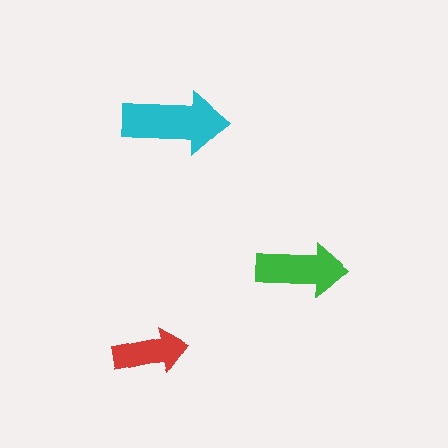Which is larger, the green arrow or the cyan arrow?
The cyan one.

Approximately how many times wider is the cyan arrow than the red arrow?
About 1.5 times wider.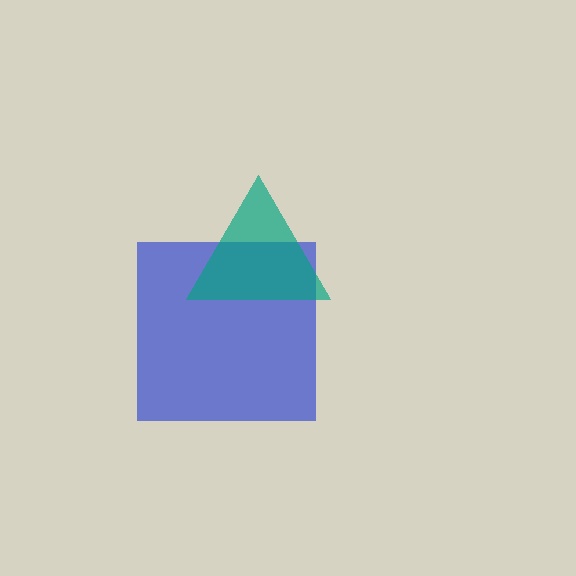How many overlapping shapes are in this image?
There are 2 overlapping shapes in the image.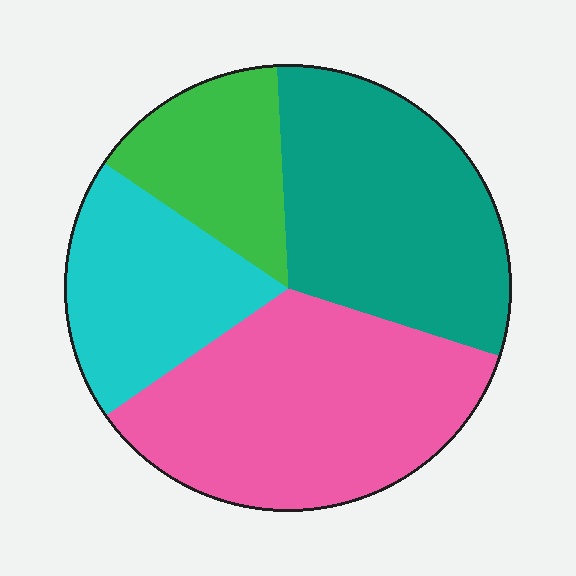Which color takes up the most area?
Pink, at roughly 35%.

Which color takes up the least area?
Green, at roughly 15%.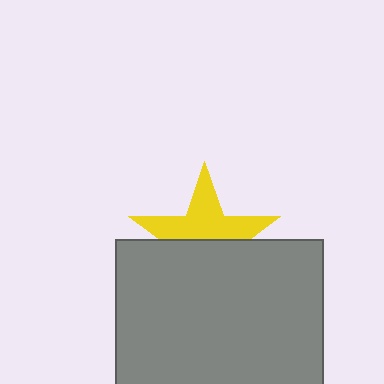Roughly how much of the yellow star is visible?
About half of it is visible (roughly 52%).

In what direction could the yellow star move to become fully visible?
The yellow star could move up. That would shift it out from behind the gray square entirely.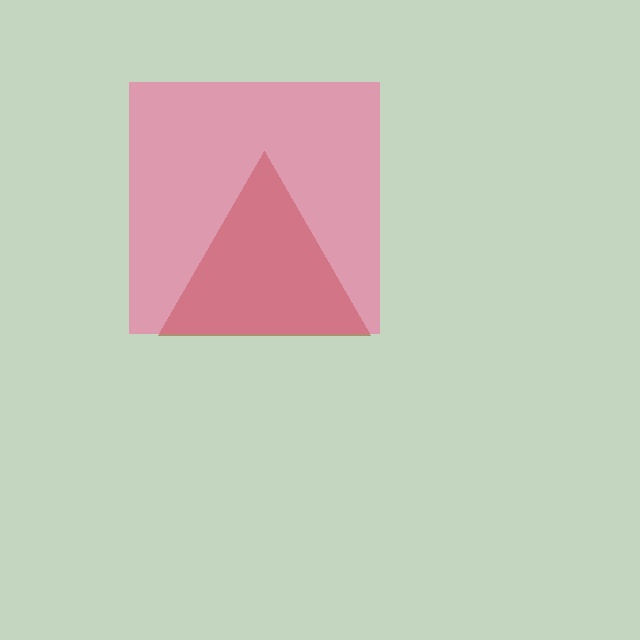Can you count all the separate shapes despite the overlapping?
Yes, there are 2 separate shapes.